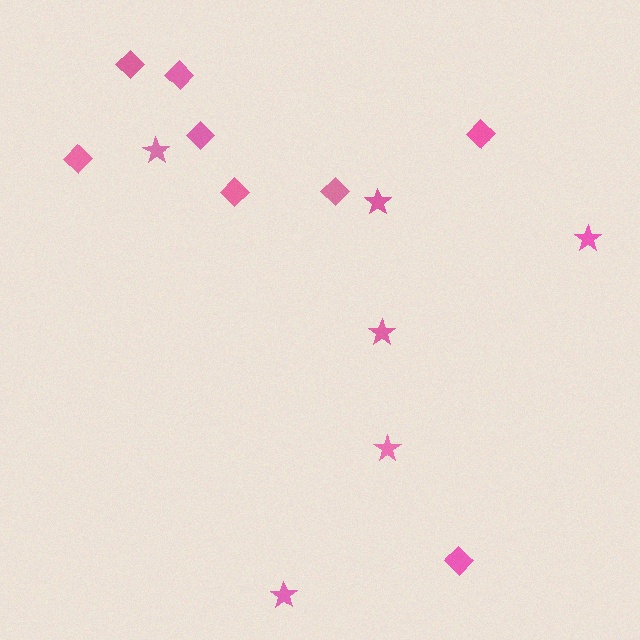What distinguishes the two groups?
There are 2 groups: one group of diamonds (8) and one group of stars (6).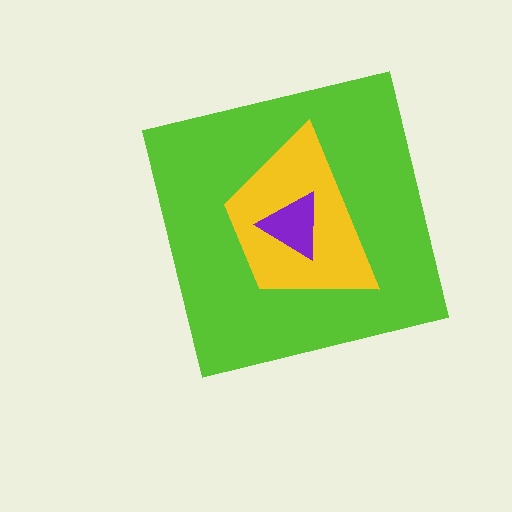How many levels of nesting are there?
3.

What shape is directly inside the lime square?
The yellow trapezoid.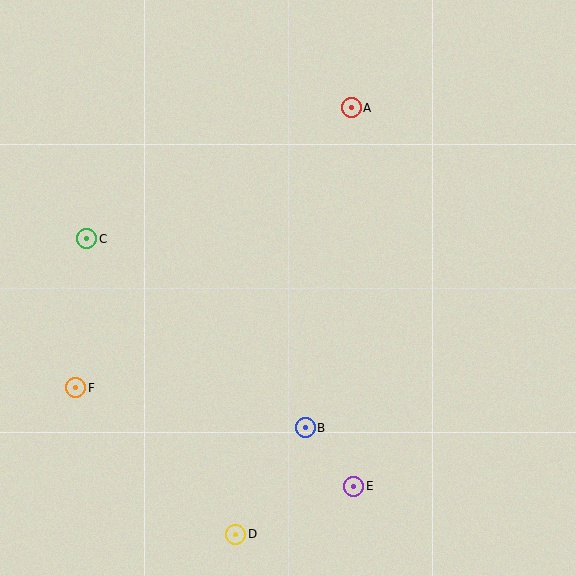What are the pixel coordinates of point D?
Point D is at (236, 534).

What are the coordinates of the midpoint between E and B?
The midpoint between E and B is at (329, 457).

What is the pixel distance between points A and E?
The distance between A and E is 379 pixels.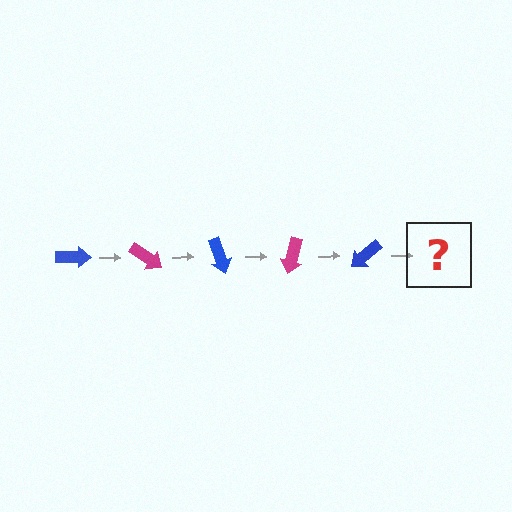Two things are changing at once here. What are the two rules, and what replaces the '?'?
The two rules are that it rotates 35 degrees each step and the color cycles through blue and magenta. The '?' should be a magenta arrow, rotated 175 degrees from the start.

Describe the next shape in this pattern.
It should be a magenta arrow, rotated 175 degrees from the start.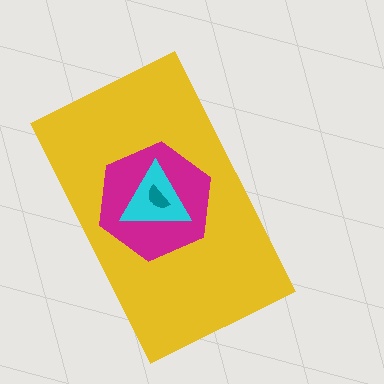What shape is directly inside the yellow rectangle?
The magenta hexagon.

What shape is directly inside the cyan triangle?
The teal semicircle.